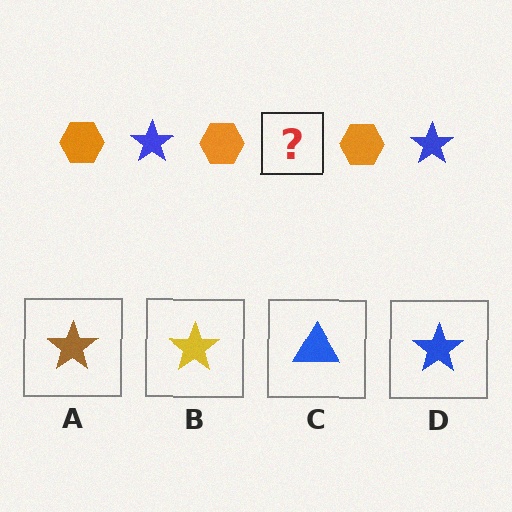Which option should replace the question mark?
Option D.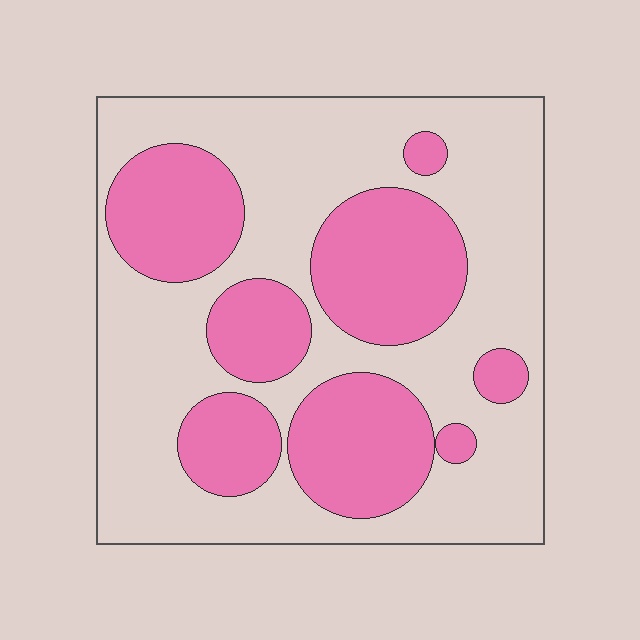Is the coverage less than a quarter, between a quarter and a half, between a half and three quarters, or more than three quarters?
Between a quarter and a half.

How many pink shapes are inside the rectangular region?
8.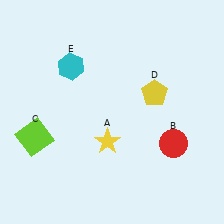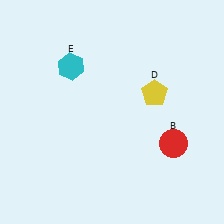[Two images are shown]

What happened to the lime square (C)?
The lime square (C) was removed in Image 2. It was in the bottom-left area of Image 1.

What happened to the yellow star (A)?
The yellow star (A) was removed in Image 2. It was in the bottom-left area of Image 1.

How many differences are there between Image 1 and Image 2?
There are 2 differences between the two images.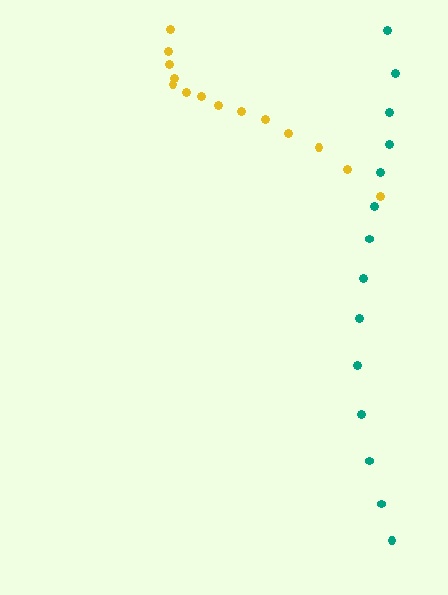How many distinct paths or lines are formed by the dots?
There are 2 distinct paths.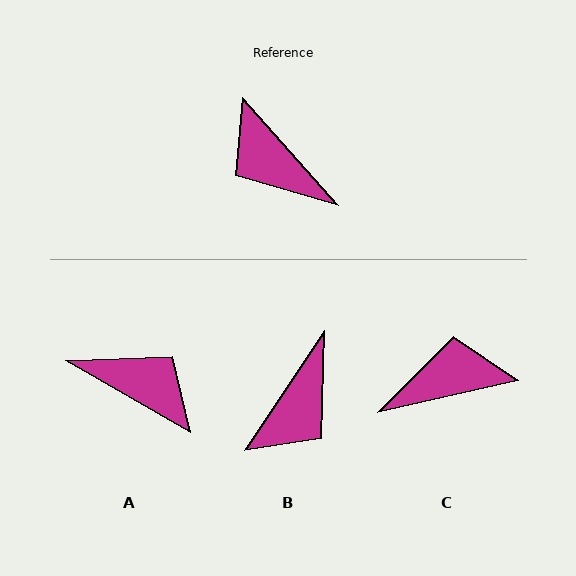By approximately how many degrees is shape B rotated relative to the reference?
Approximately 105 degrees counter-clockwise.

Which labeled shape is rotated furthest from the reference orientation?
A, about 162 degrees away.